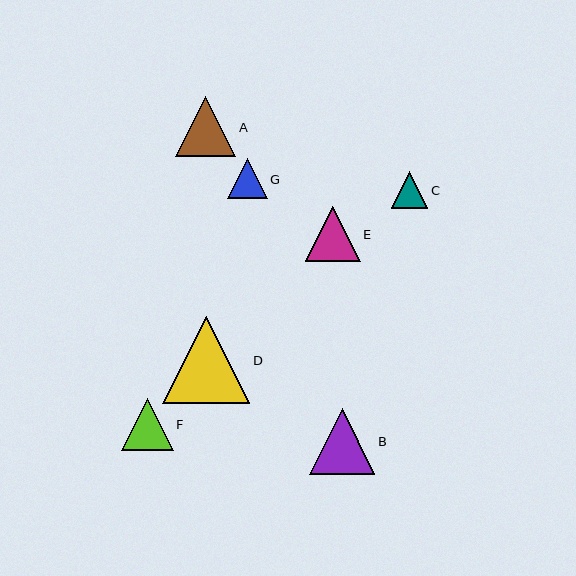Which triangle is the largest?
Triangle D is the largest with a size of approximately 87 pixels.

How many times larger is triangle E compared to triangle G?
Triangle E is approximately 1.4 times the size of triangle G.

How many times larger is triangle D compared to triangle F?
Triangle D is approximately 1.7 times the size of triangle F.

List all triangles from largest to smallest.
From largest to smallest: D, B, A, E, F, G, C.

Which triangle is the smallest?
Triangle C is the smallest with a size of approximately 37 pixels.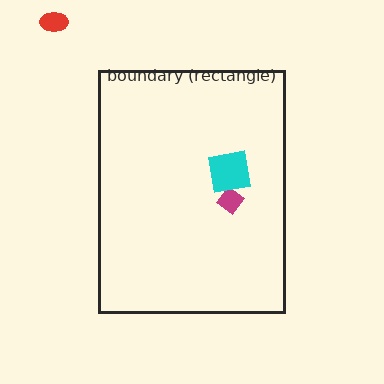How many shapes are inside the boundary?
2 inside, 1 outside.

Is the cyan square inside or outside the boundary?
Inside.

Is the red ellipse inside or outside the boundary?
Outside.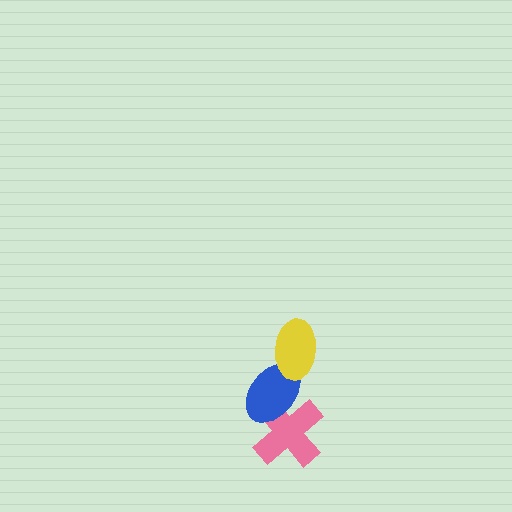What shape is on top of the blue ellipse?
The yellow ellipse is on top of the blue ellipse.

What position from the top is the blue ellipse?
The blue ellipse is 2nd from the top.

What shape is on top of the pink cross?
The blue ellipse is on top of the pink cross.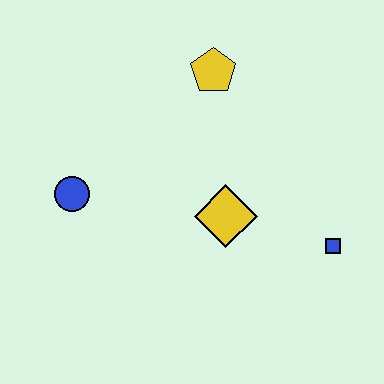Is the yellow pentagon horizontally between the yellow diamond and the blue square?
No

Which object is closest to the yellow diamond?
The blue square is closest to the yellow diamond.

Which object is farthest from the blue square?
The blue circle is farthest from the blue square.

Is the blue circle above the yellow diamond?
Yes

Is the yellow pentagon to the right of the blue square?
No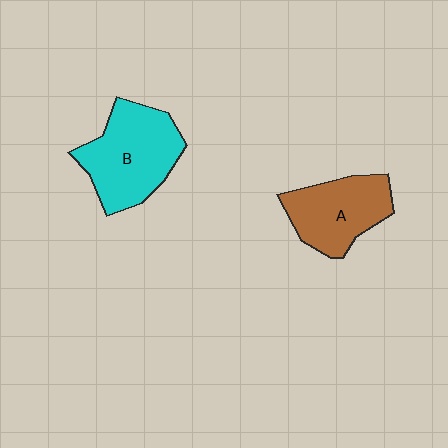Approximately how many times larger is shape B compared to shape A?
Approximately 1.2 times.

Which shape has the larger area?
Shape B (cyan).